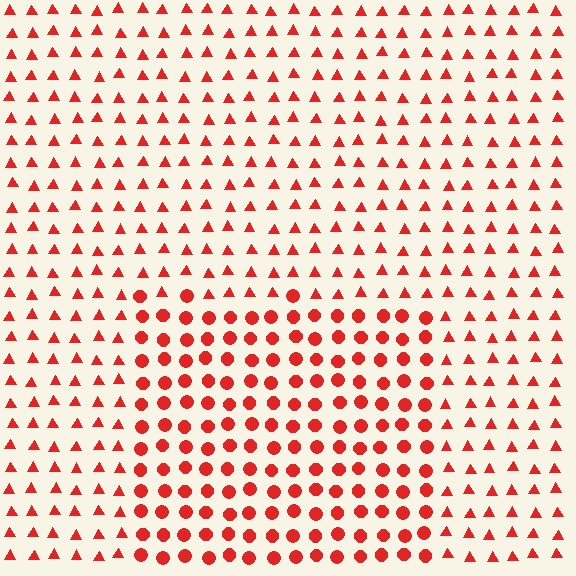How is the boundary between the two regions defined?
The boundary is defined by a change in element shape: circles inside vs. triangles outside. All elements share the same color and spacing.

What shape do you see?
I see a rectangle.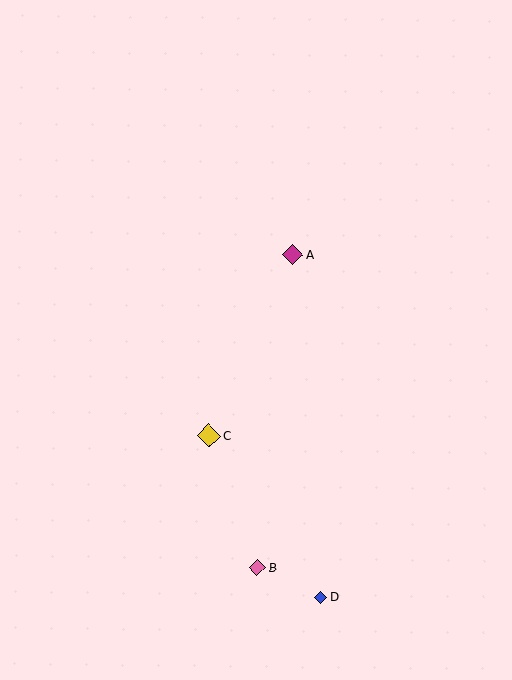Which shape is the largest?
The yellow diamond (labeled C) is the largest.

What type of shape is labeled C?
Shape C is a yellow diamond.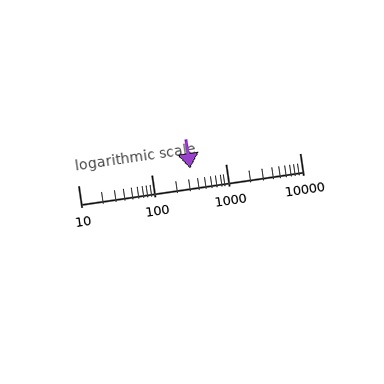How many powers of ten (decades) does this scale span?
The scale spans 3 decades, from 10 to 10000.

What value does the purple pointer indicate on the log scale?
The pointer indicates approximately 330.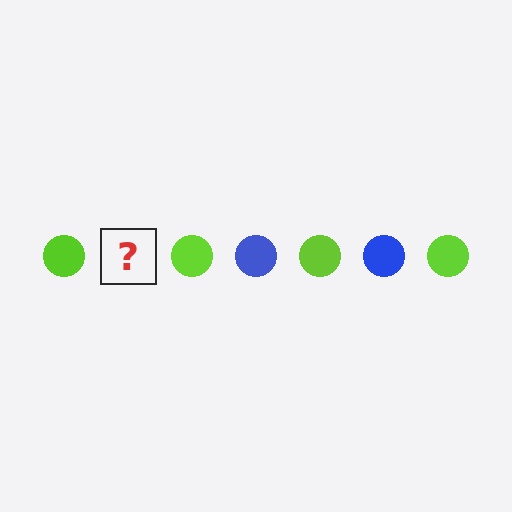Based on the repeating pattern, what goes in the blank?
The blank should be a blue circle.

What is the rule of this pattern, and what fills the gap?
The rule is that the pattern cycles through lime, blue circles. The gap should be filled with a blue circle.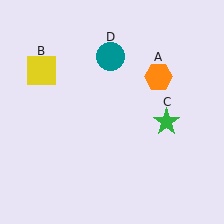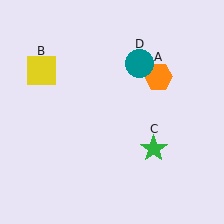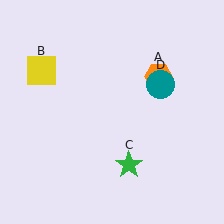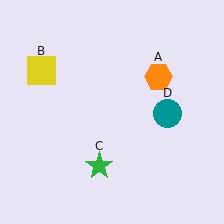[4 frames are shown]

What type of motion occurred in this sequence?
The green star (object C), teal circle (object D) rotated clockwise around the center of the scene.